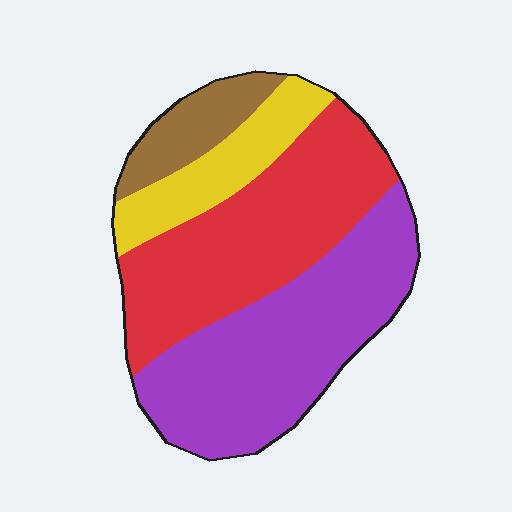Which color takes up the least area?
Brown, at roughly 10%.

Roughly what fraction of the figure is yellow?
Yellow covers about 15% of the figure.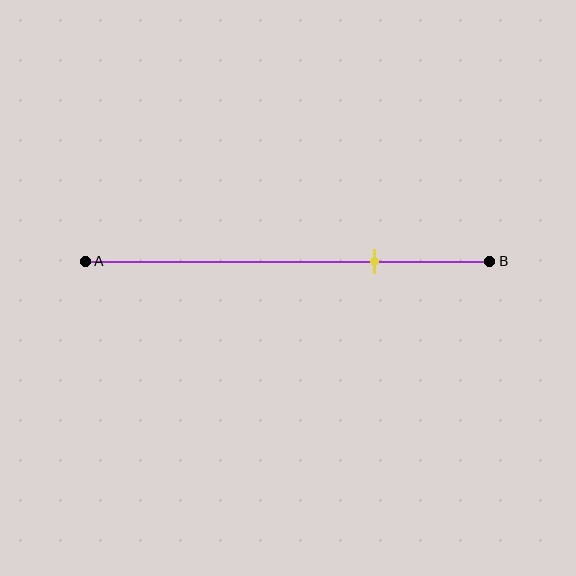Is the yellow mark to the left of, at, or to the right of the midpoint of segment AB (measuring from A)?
The yellow mark is to the right of the midpoint of segment AB.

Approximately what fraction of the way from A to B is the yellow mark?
The yellow mark is approximately 70% of the way from A to B.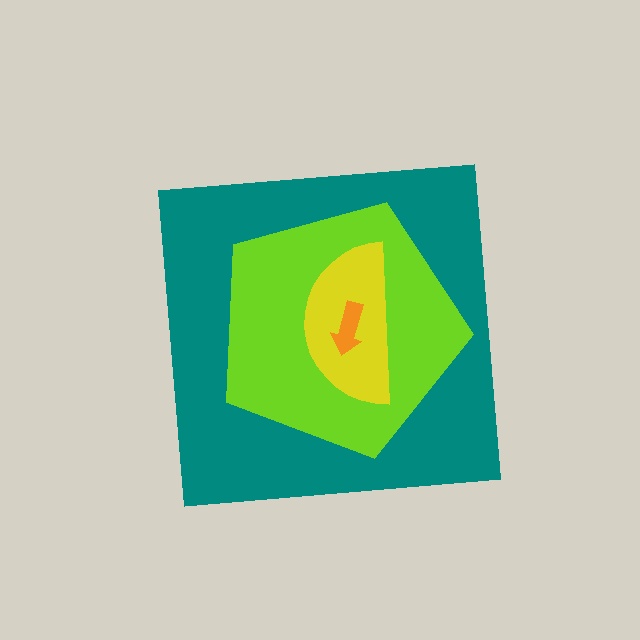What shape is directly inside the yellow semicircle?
The orange arrow.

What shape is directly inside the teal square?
The lime pentagon.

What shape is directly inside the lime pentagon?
The yellow semicircle.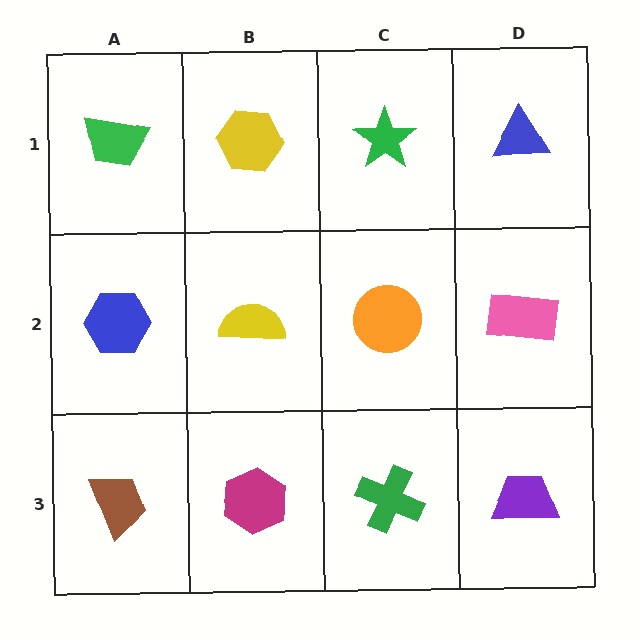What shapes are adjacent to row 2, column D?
A blue triangle (row 1, column D), a purple trapezoid (row 3, column D), an orange circle (row 2, column C).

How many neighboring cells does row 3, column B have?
3.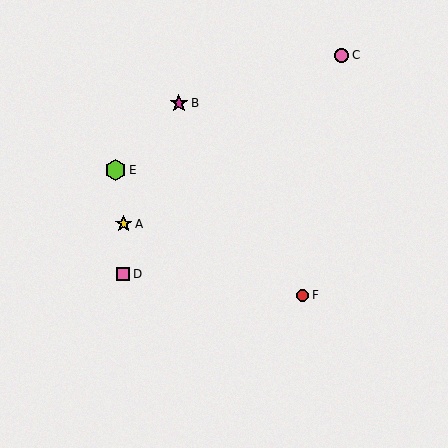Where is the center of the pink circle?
The center of the pink circle is at (342, 55).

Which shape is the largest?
The lime hexagon (labeled E) is the largest.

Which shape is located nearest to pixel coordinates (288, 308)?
The red circle (labeled F) at (303, 295) is nearest to that location.